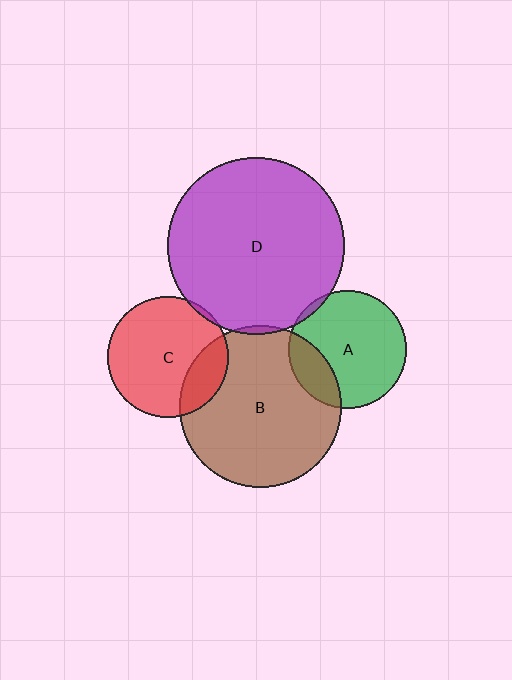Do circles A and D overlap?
Yes.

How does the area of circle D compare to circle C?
Approximately 2.1 times.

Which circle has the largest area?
Circle D (purple).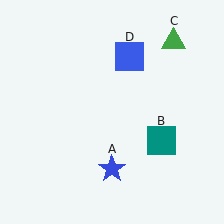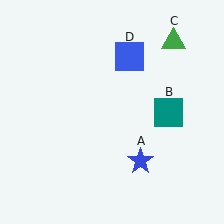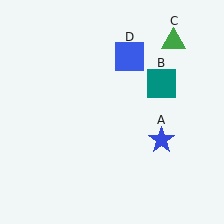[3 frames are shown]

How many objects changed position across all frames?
2 objects changed position: blue star (object A), teal square (object B).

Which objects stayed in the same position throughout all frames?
Green triangle (object C) and blue square (object D) remained stationary.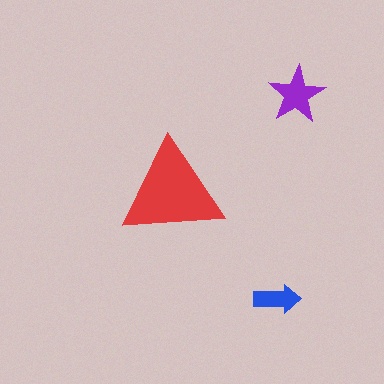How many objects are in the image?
There are 3 objects in the image.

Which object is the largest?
The red triangle.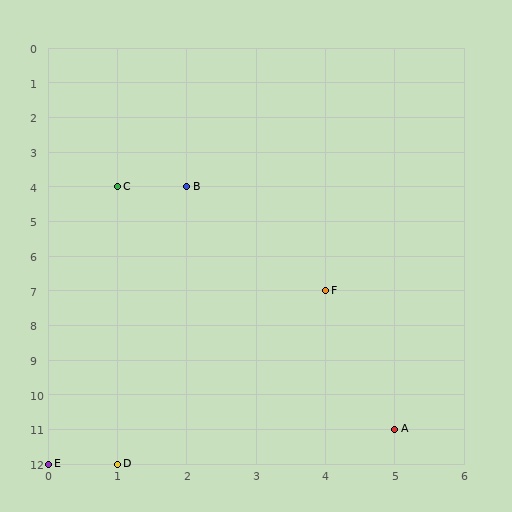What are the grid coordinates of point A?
Point A is at grid coordinates (5, 11).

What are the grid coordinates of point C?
Point C is at grid coordinates (1, 4).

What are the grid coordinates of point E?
Point E is at grid coordinates (0, 12).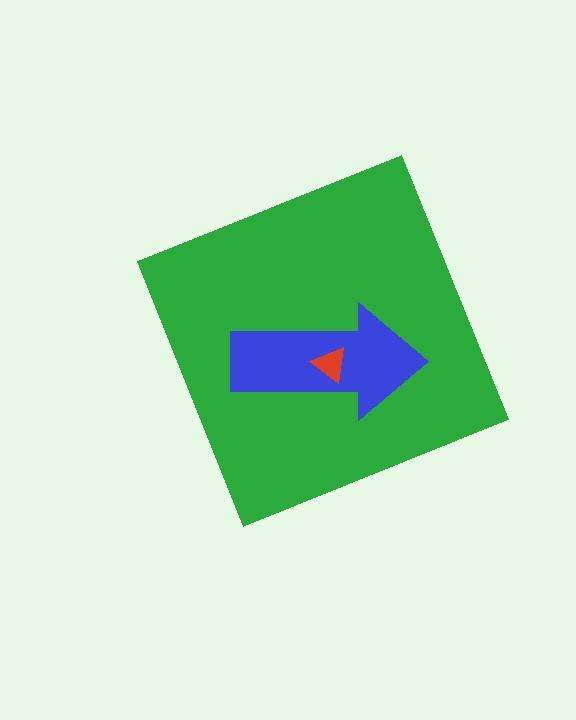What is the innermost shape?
The red triangle.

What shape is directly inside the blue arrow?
The red triangle.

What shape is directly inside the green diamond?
The blue arrow.